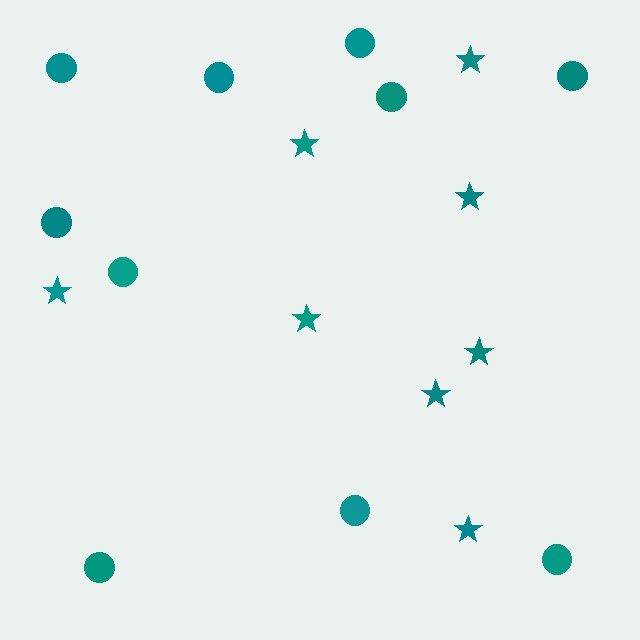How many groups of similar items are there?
There are 2 groups: one group of stars (8) and one group of circles (10).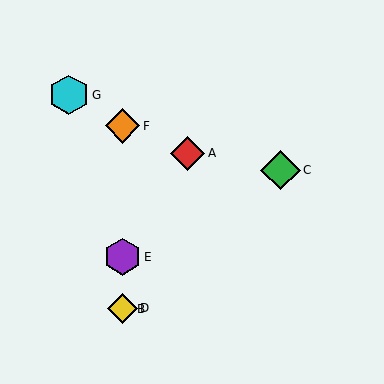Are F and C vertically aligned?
No, F is at x≈122 and C is at x≈280.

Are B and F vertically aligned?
Yes, both are at x≈122.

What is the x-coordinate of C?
Object C is at x≈280.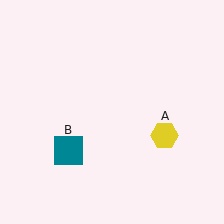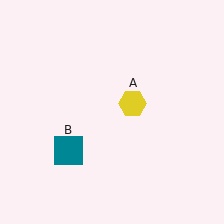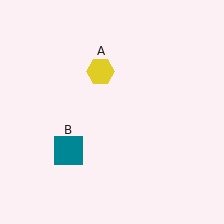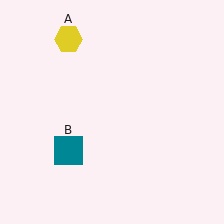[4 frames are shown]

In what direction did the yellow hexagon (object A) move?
The yellow hexagon (object A) moved up and to the left.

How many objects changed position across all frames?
1 object changed position: yellow hexagon (object A).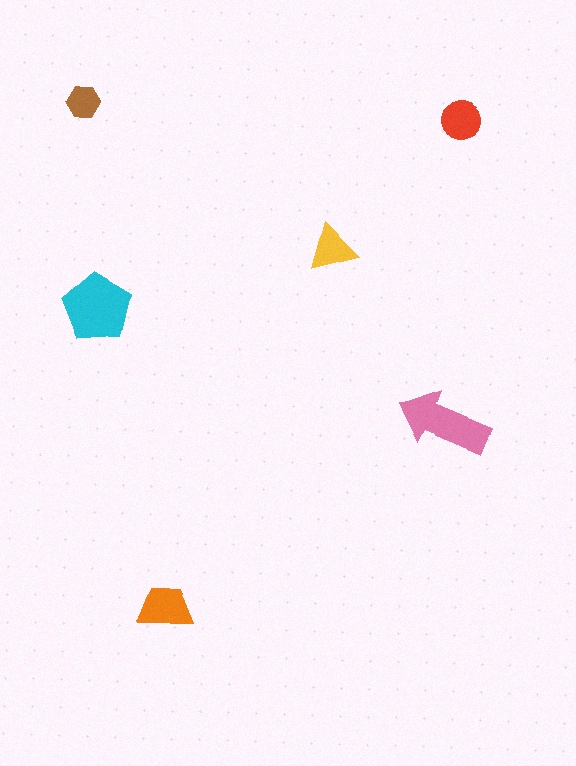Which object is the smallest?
The brown hexagon.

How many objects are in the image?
There are 6 objects in the image.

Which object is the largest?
The cyan pentagon.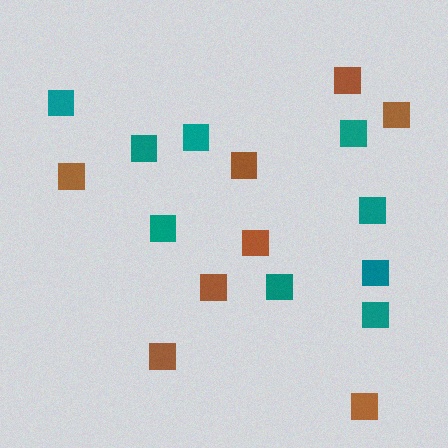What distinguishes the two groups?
There are 2 groups: one group of brown squares (8) and one group of teal squares (9).